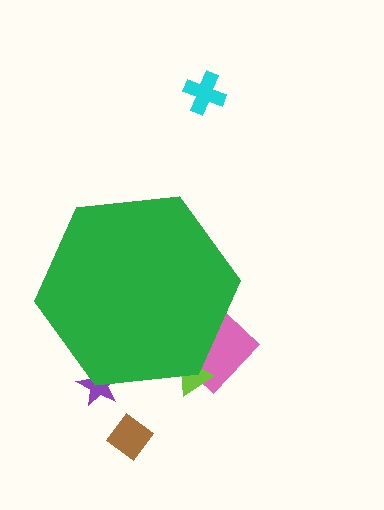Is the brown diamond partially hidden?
No, the brown diamond is fully visible.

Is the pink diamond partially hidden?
Yes, the pink diamond is partially hidden behind the green hexagon.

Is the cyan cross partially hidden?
No, the cyan cross is fully visible.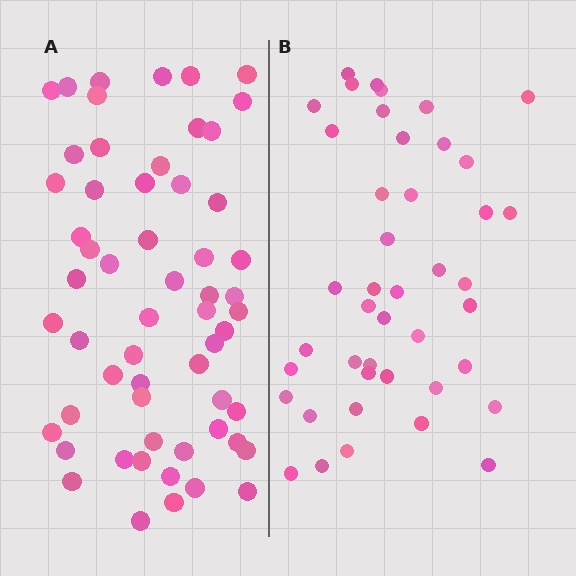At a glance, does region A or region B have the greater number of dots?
Region A (the left region) has more dots.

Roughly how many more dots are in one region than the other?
Region A has approximately 15 more dots than region B.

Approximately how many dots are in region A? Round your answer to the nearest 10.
About 60 dots. (The exact count is 58, which rounds to 60.)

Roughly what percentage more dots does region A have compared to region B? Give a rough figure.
About 35% more.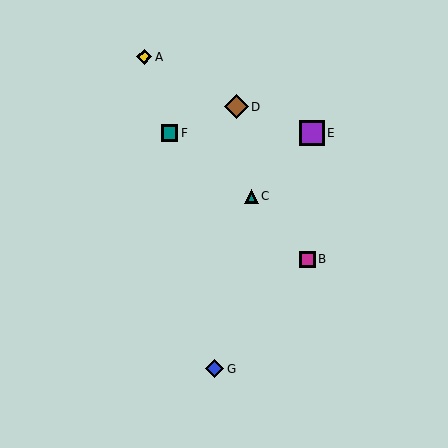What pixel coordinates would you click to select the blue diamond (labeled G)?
Click at (215, 369) to select the blue diamond G.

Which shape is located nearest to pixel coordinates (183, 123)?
The teal square (labeled F) at (170, 133) is nearest to that location.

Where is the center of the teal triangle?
The center of the teal triangle is at (251, 196).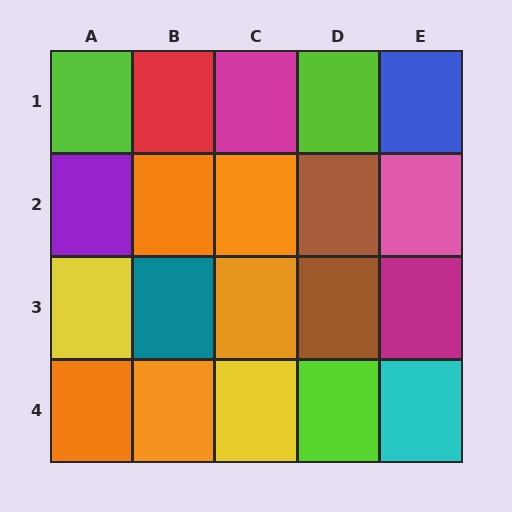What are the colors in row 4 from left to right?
Orange, orange, yellow, lime, cyan.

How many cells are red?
1 cell is red.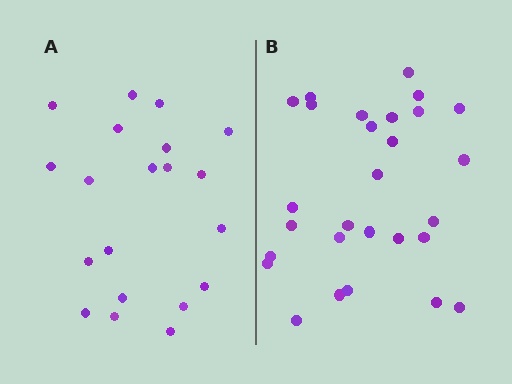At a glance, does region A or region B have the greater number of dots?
Region B (the right region) has more dots.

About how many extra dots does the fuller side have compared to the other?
Region B has roughly 8 or so more dots than region A.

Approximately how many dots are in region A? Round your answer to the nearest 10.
About 20 dots.